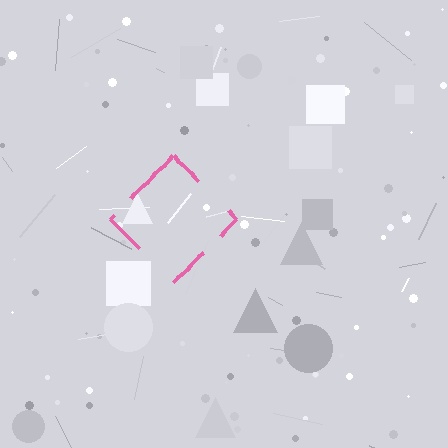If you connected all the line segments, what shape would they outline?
They would outline a diamond.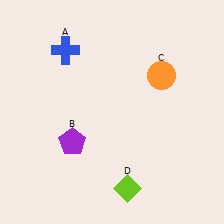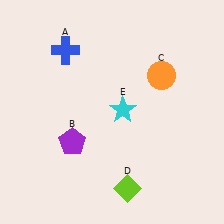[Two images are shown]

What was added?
A cyan star (E) was added in Image 2.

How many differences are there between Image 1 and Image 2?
There is 1 difference between the two images.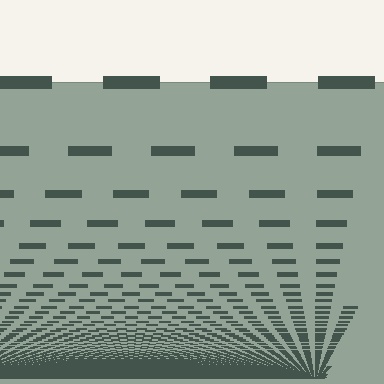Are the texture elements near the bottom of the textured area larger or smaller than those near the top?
Smaller. The gradient is inverted — elements near the bottom are smaller and denser.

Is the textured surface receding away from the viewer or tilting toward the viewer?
The surface appears to tilt toward the viewer. Texture elements get larger and sparser toward the top.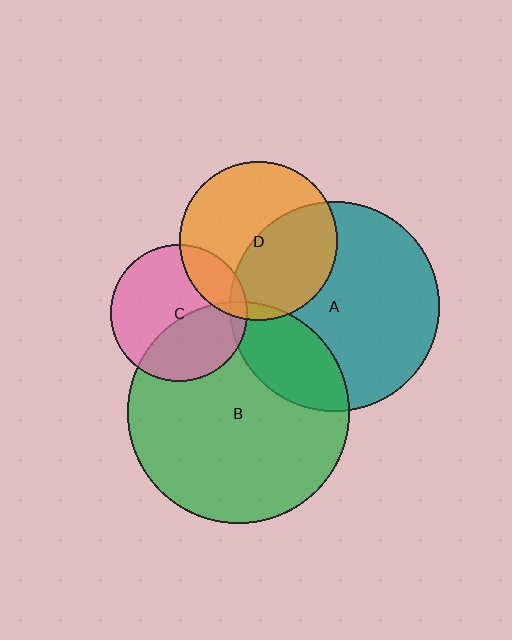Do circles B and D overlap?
Yes.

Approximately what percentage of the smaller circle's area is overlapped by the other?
Approximately 5%.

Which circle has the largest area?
Circle B (green).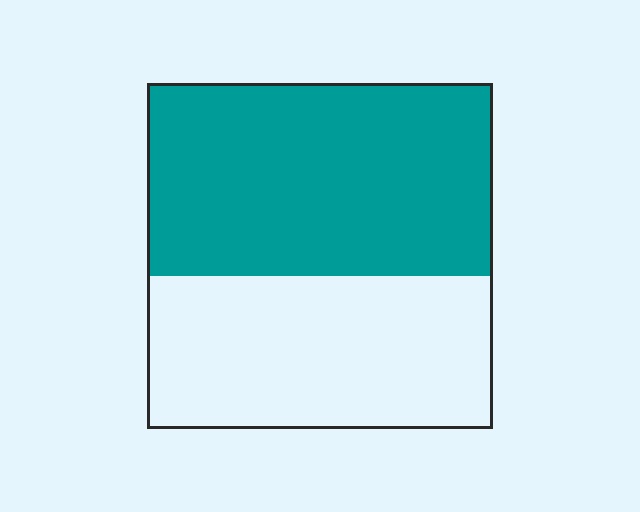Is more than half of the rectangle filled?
Yes.